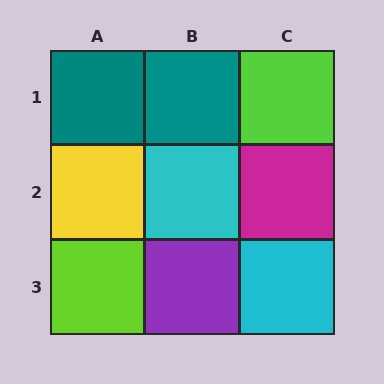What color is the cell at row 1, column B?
Teal.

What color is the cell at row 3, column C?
Cyan.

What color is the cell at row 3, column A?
Lime.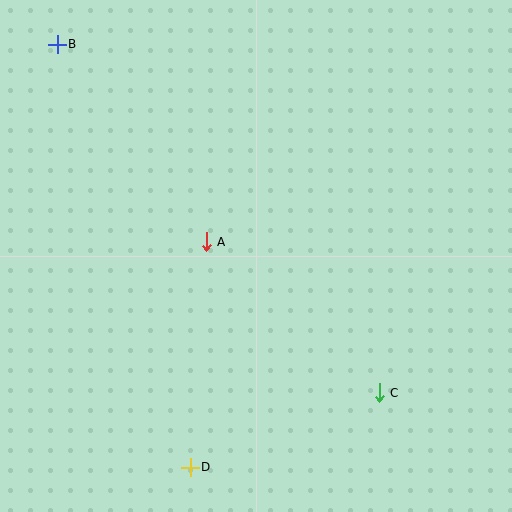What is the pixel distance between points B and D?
The distance between B and D is 444 pixels.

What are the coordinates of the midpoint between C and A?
The midpoint between C and A is at (293, 317).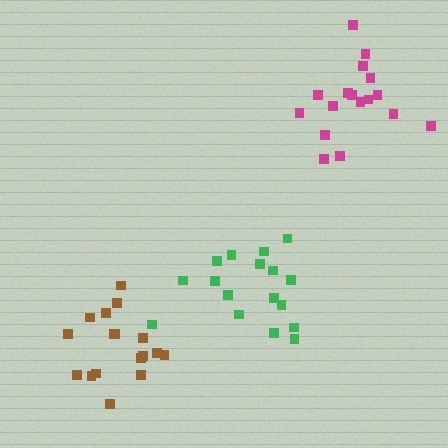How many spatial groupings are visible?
There are 3 spatial groupings.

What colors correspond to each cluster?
The clusters are colored: brown, green, magenta.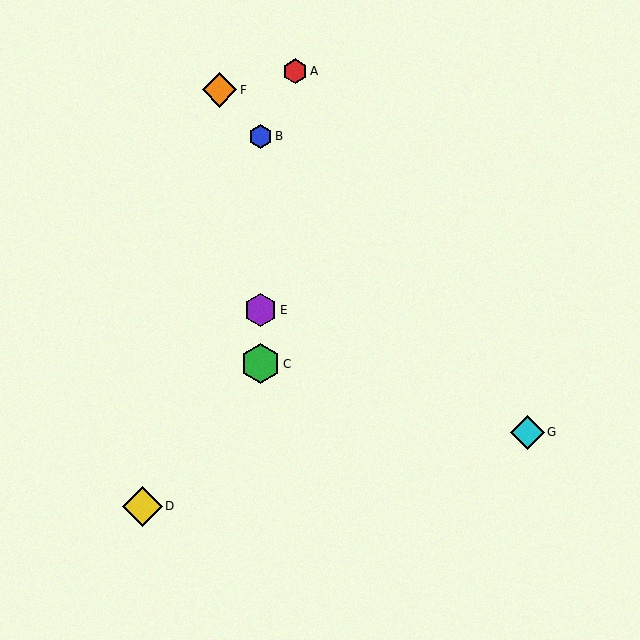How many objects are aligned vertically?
3 objects (B, C, E) are aligned vertically.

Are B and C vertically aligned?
Yes, both are at x≈261.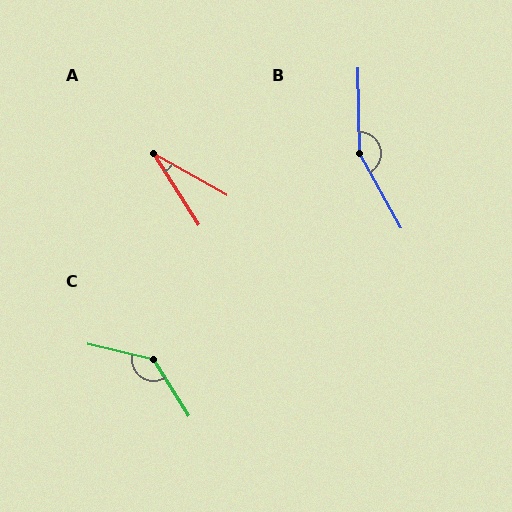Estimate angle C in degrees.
Approximately 135 degrees.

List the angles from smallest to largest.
A (28°), C (135°), B (152°).